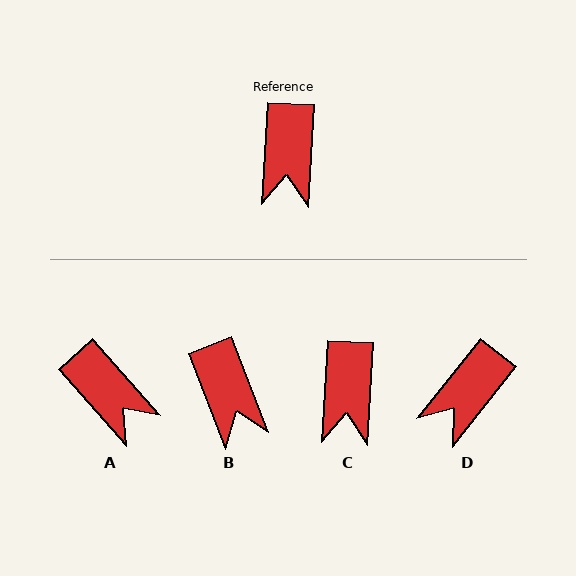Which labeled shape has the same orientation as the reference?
C.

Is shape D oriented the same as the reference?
No, it is off by about 35 degrees.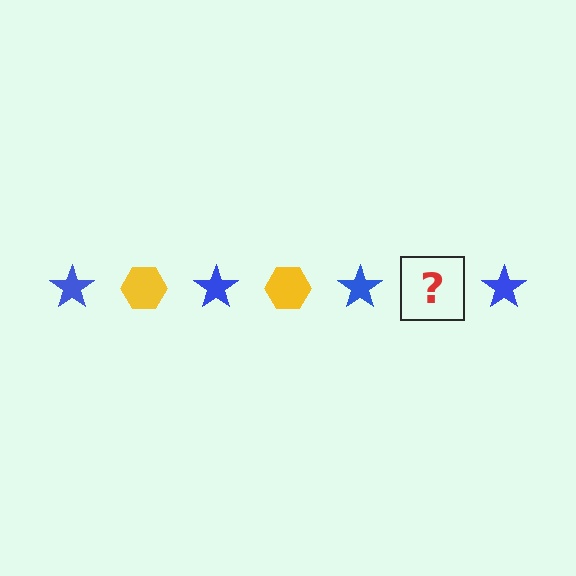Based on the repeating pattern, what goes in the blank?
The blank should be a yellow hexagon.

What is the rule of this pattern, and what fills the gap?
The rule is that the pattern alternates between blue star and yellow hexagon. The gap should be filled with a yellow hexagon.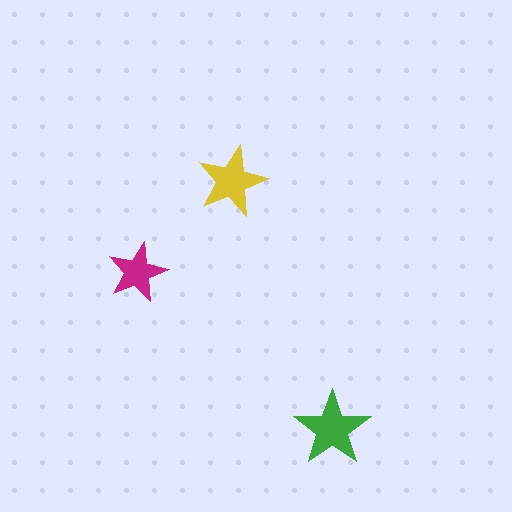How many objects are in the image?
There are 3 objects in the image.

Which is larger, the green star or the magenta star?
The green one.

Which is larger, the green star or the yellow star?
The green one.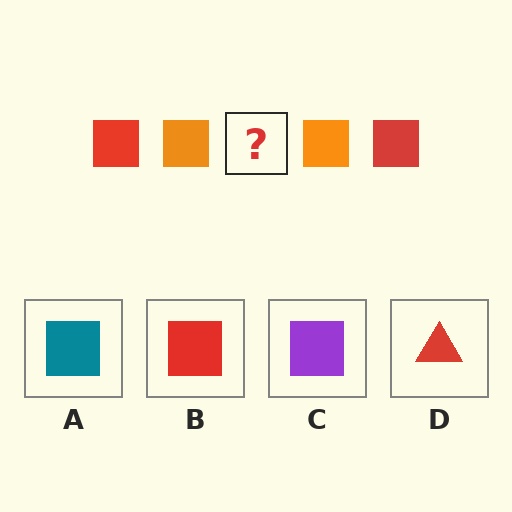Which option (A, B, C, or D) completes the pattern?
B.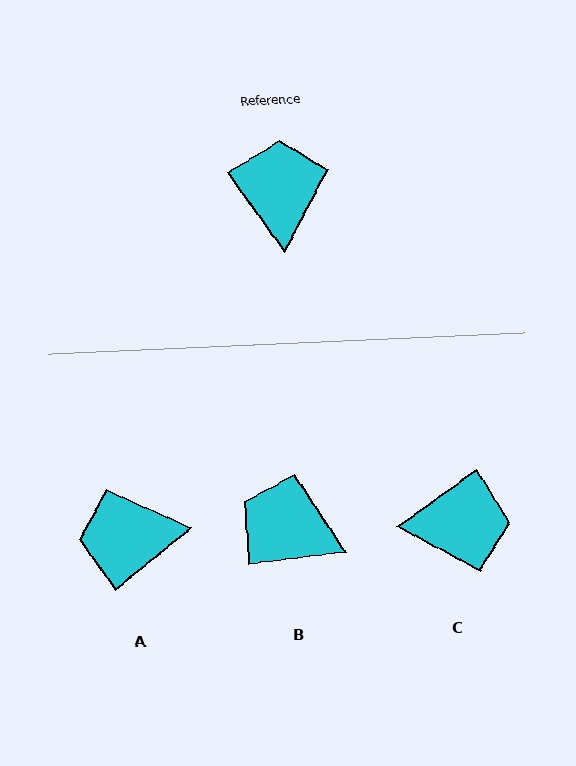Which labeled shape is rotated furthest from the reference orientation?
A, about 94 degrees away.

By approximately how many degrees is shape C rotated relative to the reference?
Approximately 90 degrees clockwise.